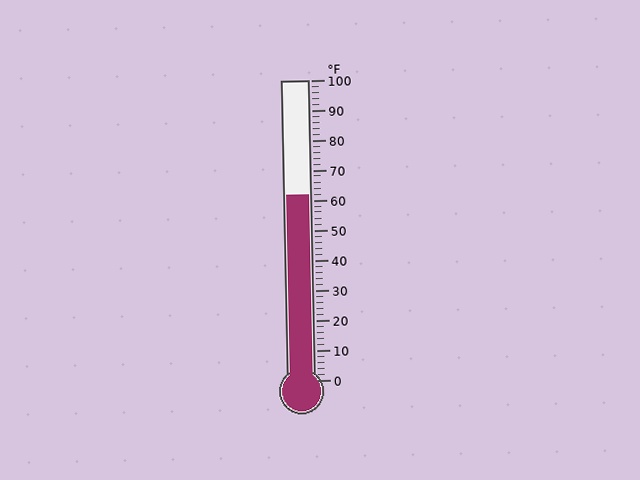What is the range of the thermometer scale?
The thermometer scale ranges from 0°F to 100°F.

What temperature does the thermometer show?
The thermometer shows approximately 62°F.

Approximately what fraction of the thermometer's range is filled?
The thermometer is filled to approximately 60% of its range.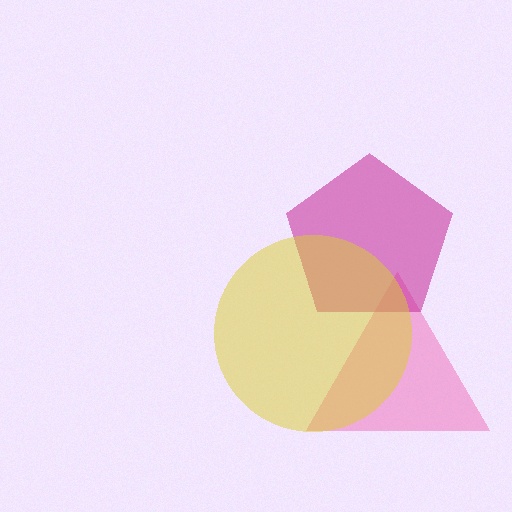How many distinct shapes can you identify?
There are 3 distinct shapes: a pink triangle, a magenta pentagon, a yellow circle.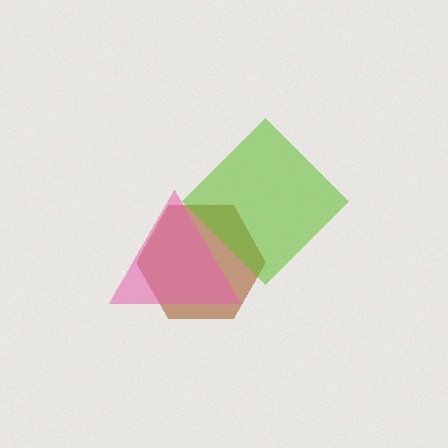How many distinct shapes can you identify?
There are 3 distinct shapes: a brown hexagon, a pink triangle, a lime diamond.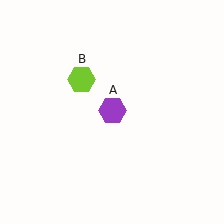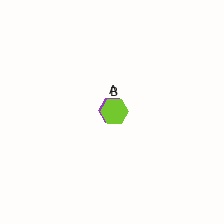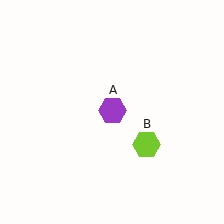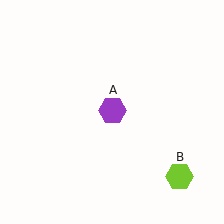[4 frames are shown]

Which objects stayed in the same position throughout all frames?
Purple hexagon (object A) remained stationary.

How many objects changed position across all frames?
1 object changed position: lime hexagon (object B).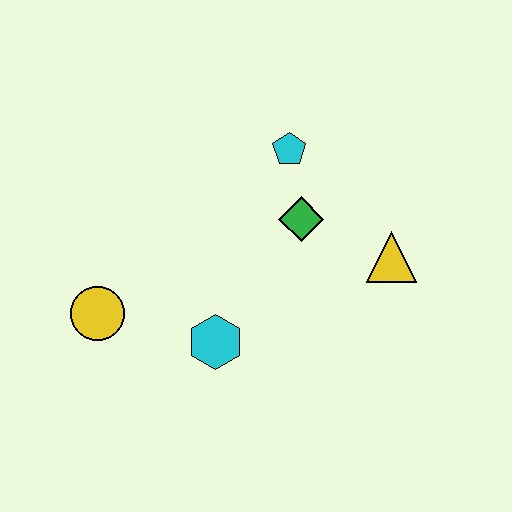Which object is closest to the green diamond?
The cyan pentagon is closest to the green diamond.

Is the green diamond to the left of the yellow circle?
No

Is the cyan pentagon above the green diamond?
Yes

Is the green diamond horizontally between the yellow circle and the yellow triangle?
Yes